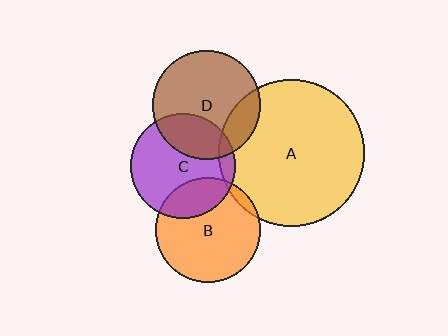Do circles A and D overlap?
Yes.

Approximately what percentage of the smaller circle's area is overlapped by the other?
Approximately 20%.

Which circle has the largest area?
Circle A (yellow).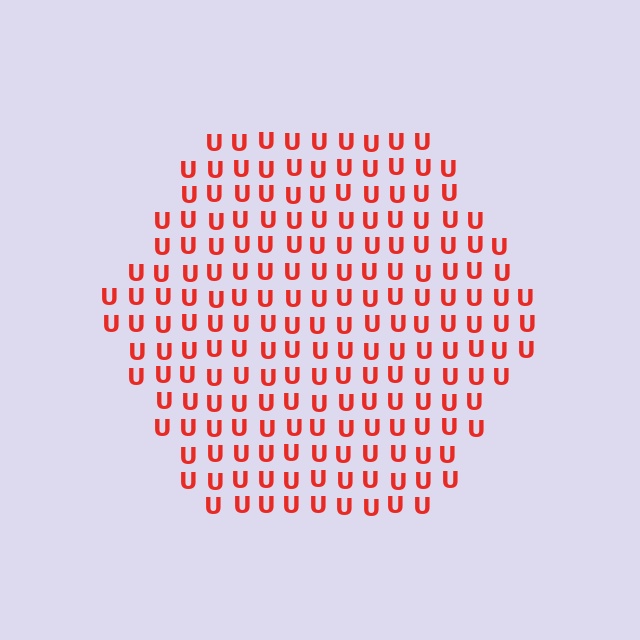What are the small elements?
The small elements are letter U's.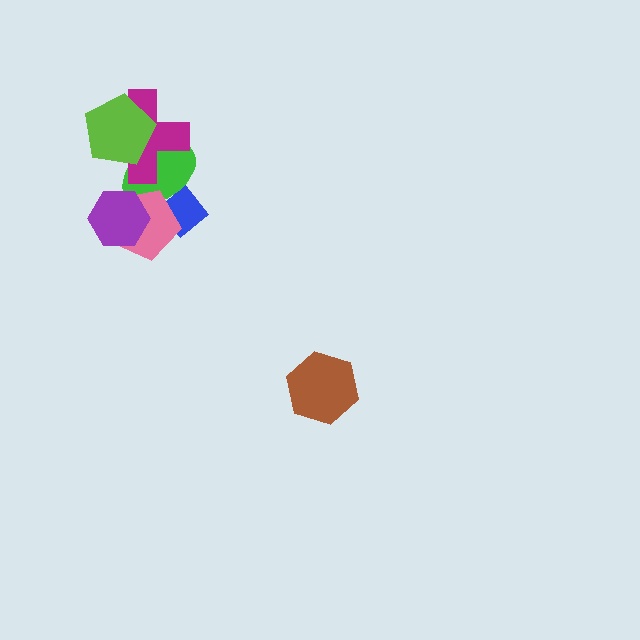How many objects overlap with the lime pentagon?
2 objects overlap with the lime pentagon.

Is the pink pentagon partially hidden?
Yes, it is partially covered by another shape.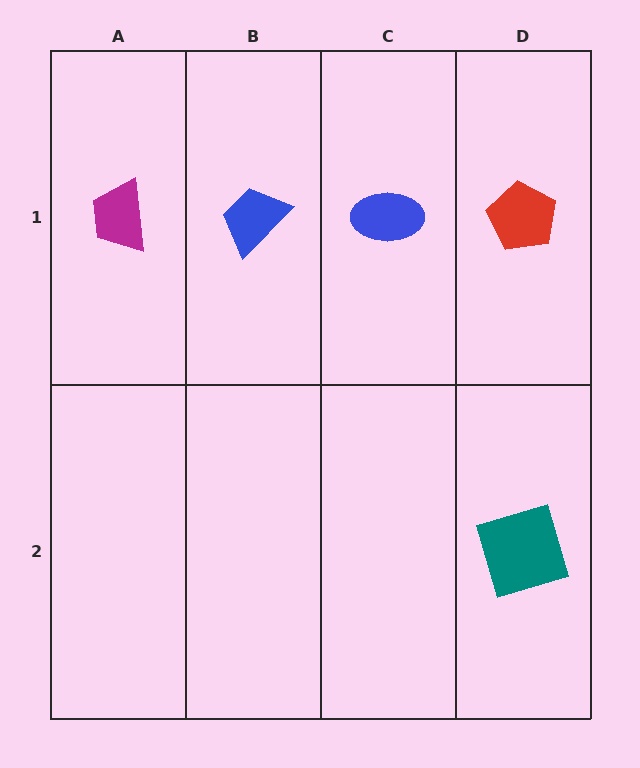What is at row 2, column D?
A teal square.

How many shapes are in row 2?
1 shape.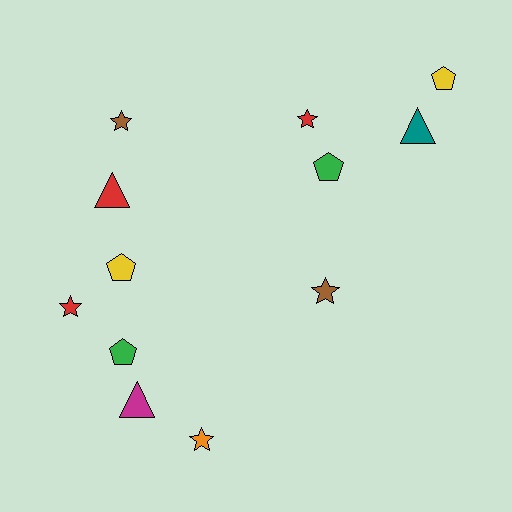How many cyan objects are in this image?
There are no cyan objects.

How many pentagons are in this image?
There are 4 pentagons.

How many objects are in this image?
There are 12 objects.